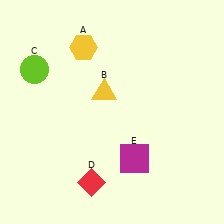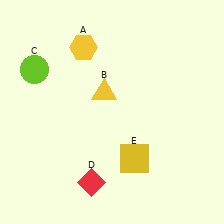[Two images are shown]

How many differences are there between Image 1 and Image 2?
There is 1 difference between the two images.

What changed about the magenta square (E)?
In Image 1, E is magenta. In Image 2, it changed to yellow.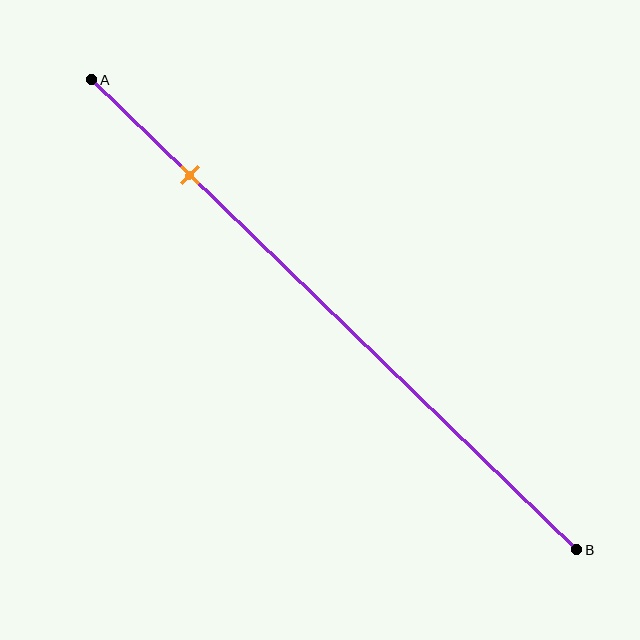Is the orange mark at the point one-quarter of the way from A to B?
No, the mark is at about 20% from A, not at the 25% one-quarter point.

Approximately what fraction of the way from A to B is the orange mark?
The orange mark is approximately 20% of the way from A to B.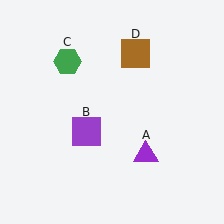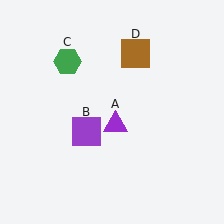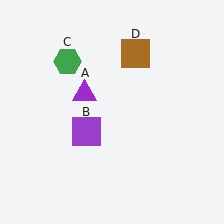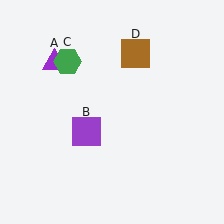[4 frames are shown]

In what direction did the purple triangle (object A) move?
The purple triangle (object A) moved up and to the left.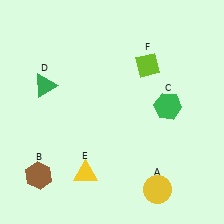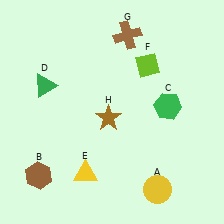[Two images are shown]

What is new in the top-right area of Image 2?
A brown cross (G) was added in the top-right area of Image 2.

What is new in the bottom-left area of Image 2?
A brown star (H) was added in the bottom-left area of Image 2.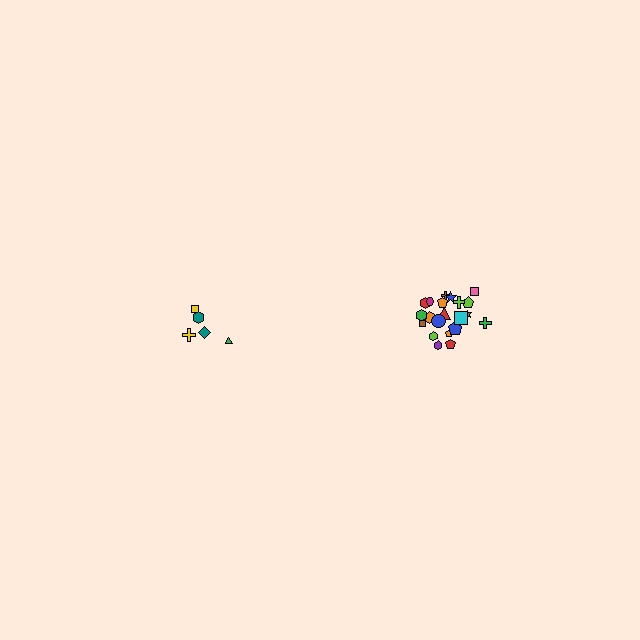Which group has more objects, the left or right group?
The right group.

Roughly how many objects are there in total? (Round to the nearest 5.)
Roughly 25 objects in total.